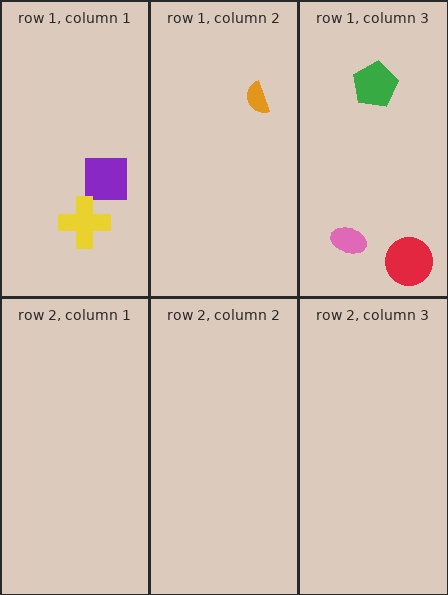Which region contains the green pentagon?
The row 1, column 3 region.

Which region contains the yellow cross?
The row 1, column 1 region.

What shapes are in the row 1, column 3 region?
The red circle, the pink ellipse, the green pentagon.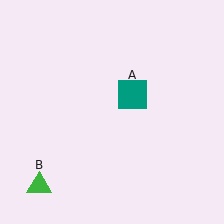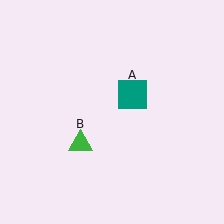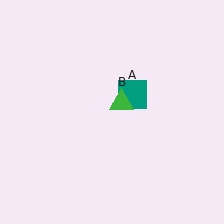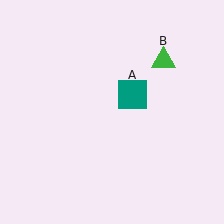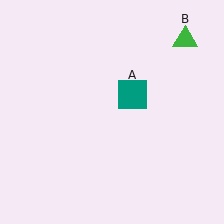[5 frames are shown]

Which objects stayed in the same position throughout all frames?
Teal square (object A) remained stationary.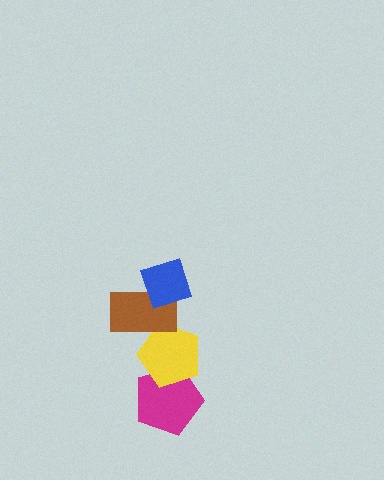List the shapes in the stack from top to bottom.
From top to bottom: the blue diamond, the brown rectangle, the yellow pentagon, the magenta pentagon.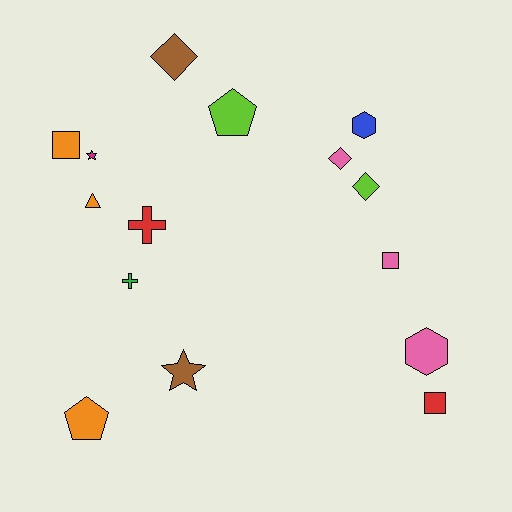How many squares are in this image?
There are 3 squares.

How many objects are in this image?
There are 15 objects.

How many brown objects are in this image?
There are 2 brown objects.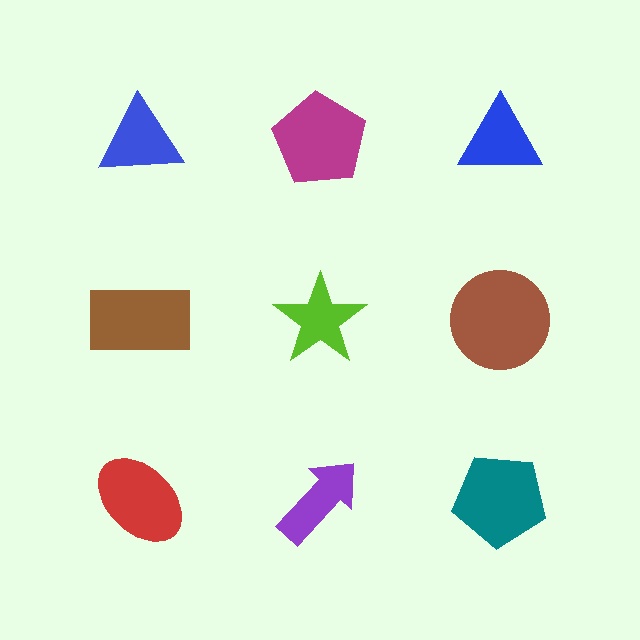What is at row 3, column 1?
A red ellipse.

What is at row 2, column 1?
A brown rectangle.